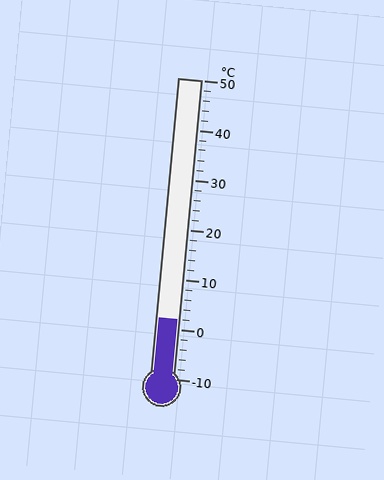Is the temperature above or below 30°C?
The temperature is below 30°C.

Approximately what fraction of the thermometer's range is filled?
The thermometer is filled to approximately 20% of its range.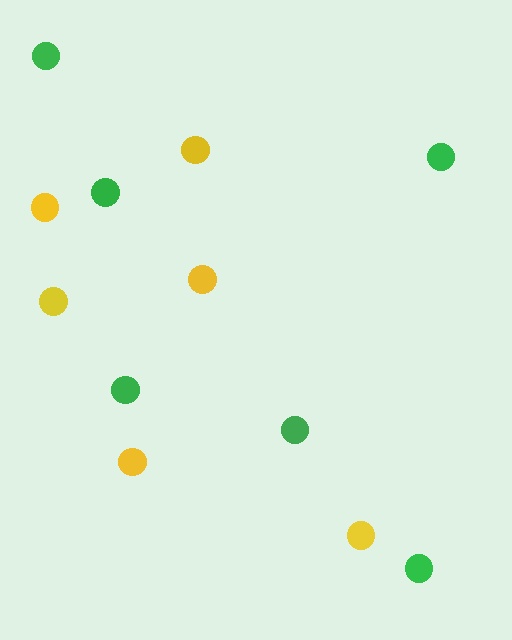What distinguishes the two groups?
There are 2 groups: one group of yellow circles (6) and one group of green circles (6).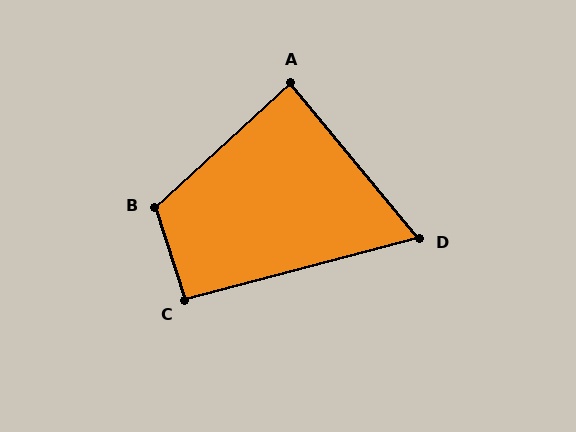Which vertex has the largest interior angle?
B, at approximately 115 degrees.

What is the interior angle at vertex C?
Approximately 93 degrees (approximately right).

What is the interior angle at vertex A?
Approximately 87 degrees (approximately right).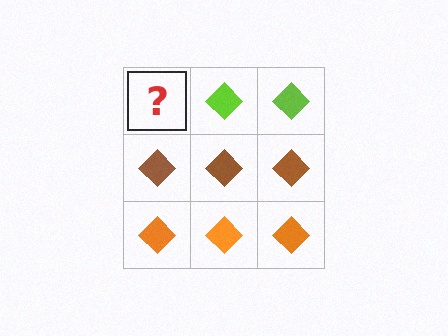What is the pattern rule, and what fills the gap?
The rule is that each row has a consistent color. The gap should be filled with a lime diamond.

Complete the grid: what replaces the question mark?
The question mark should be replaced with a lime diamond.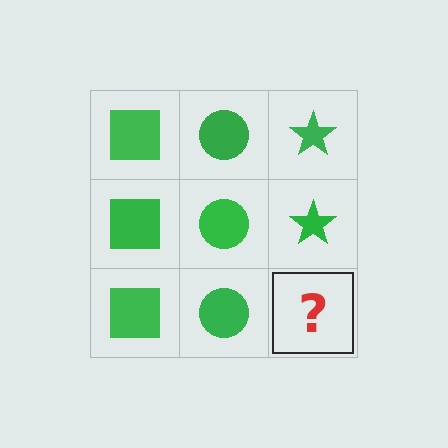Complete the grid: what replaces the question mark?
The question mark should be replaced with a green star.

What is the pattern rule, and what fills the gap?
The rule is that each column has a consistent shape. The gap should be filled with a green star.